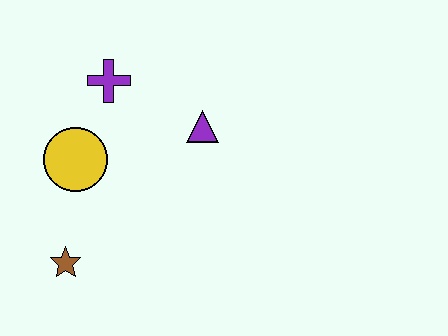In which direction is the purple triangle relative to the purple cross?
The purple triangle is to the right of the purple cross.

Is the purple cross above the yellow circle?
Yes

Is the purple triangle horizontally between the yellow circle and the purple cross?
No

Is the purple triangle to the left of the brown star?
No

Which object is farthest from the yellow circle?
The purple triangle is farthest from the yellow circle.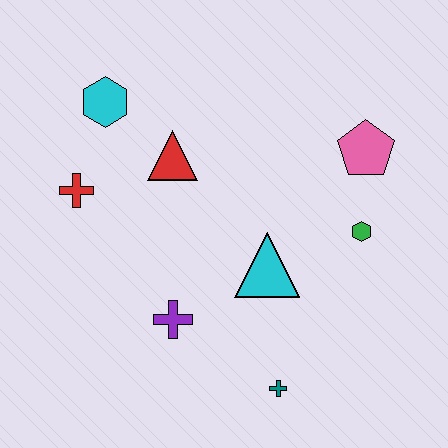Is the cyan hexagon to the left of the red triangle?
Yes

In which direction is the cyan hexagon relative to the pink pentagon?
The cyan hexagon is to the left of the pink pentagon.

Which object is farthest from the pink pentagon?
The red cross is farthest from the pink pentagon.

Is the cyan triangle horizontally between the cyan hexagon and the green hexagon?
Yes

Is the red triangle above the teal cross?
Yes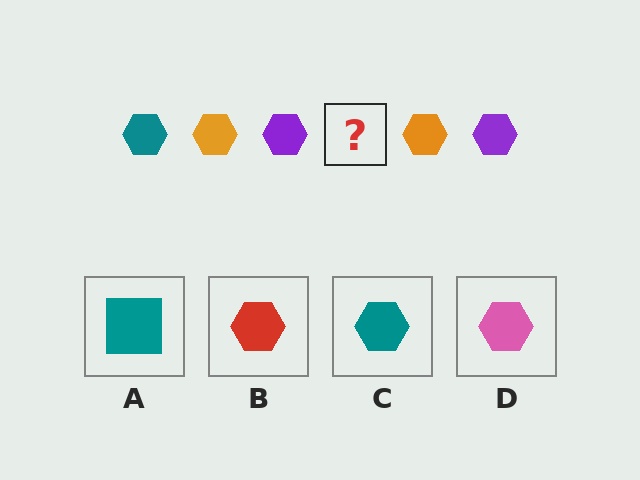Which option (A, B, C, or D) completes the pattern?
C.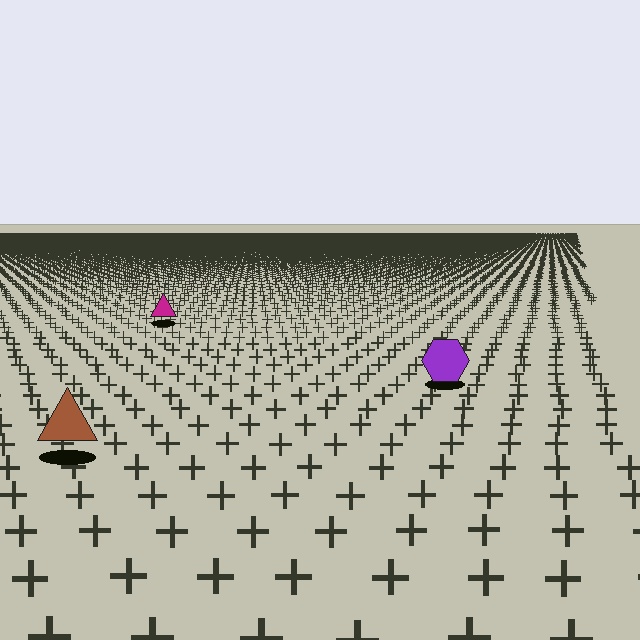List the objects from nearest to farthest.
From nearest to farthest: the brown triangle, the purple hexagon, the magenta triangle.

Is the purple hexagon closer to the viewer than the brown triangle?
No. The brown triangle is closer — you can tell from the texture gradient: the ground texture is coarser near it.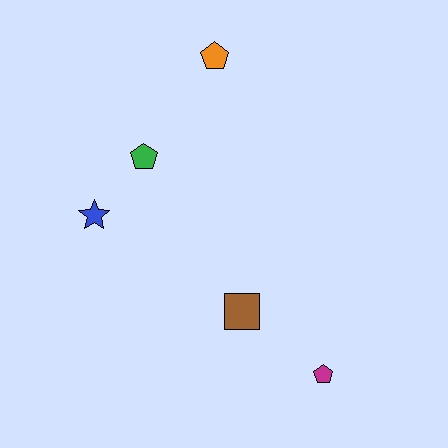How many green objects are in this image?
There is 1 green object.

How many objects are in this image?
There are 5 objects.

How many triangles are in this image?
There are no triangles.